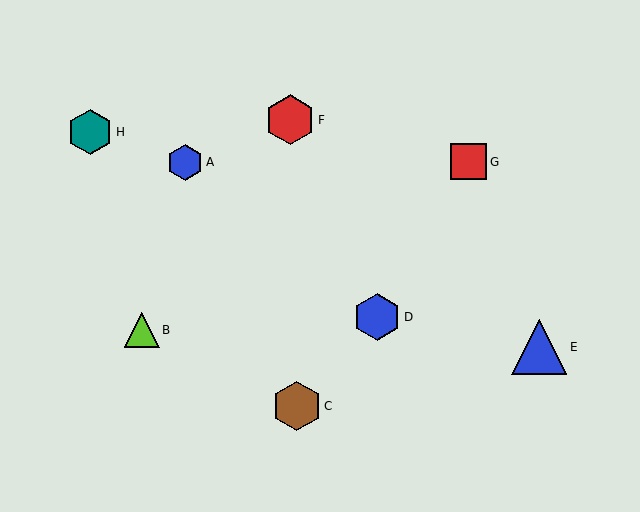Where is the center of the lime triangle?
The center of the lime triangle is at (142, 330).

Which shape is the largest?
The blue triangle (labeled E) is the largest.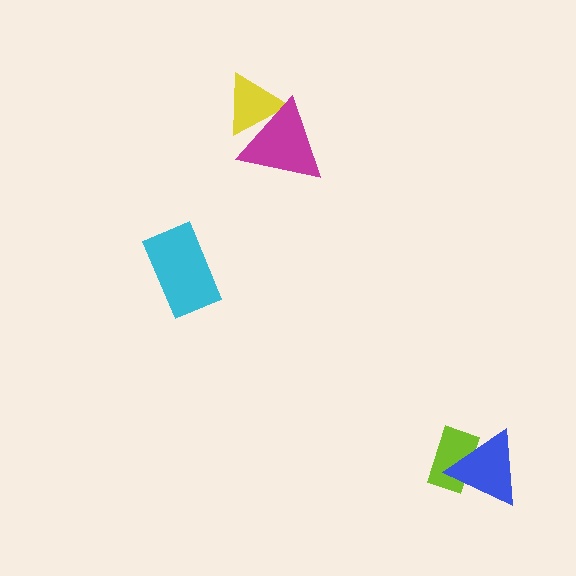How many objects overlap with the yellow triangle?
1 object overlaps with the yellow triangle.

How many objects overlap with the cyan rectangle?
0 objects overlap with the cyan rectangle.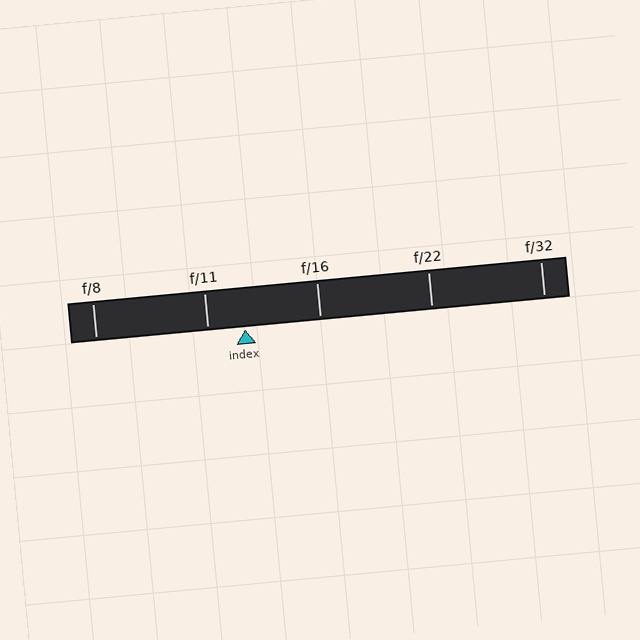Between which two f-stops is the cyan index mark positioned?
The index mark is between f/11 and f/16.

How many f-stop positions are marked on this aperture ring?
There are 5 f-stop positions marked.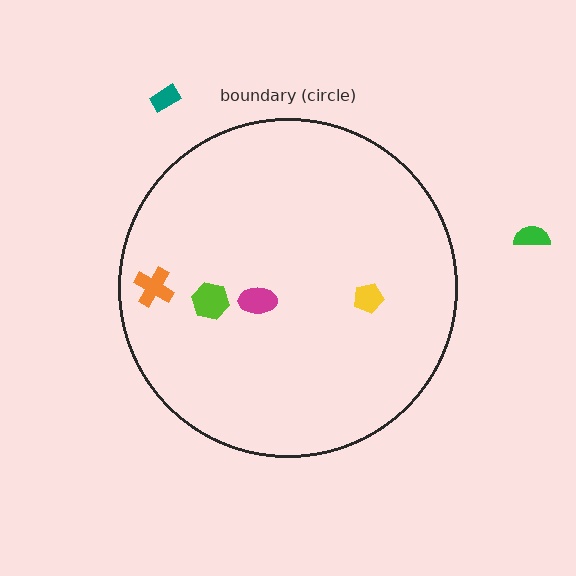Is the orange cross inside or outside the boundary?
Inside.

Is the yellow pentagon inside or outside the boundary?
Inside.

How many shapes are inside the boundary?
4 inside, 2 outside.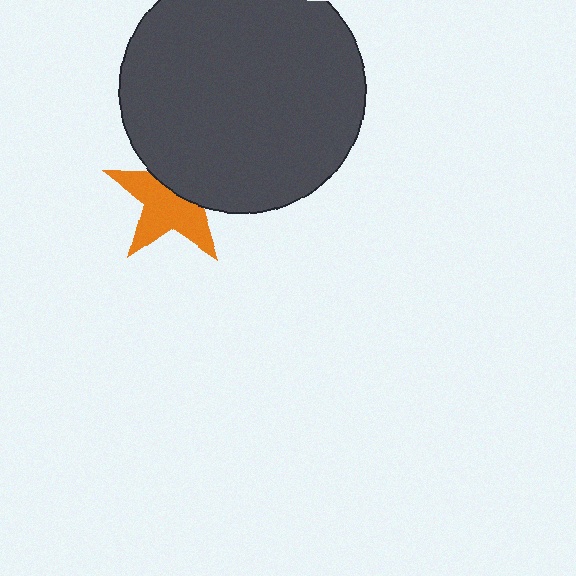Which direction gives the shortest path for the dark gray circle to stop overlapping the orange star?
Moving up gives the shortest separation.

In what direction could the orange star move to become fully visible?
The orange star could move down. That would shift it out from behind the dark gray circle entirely.